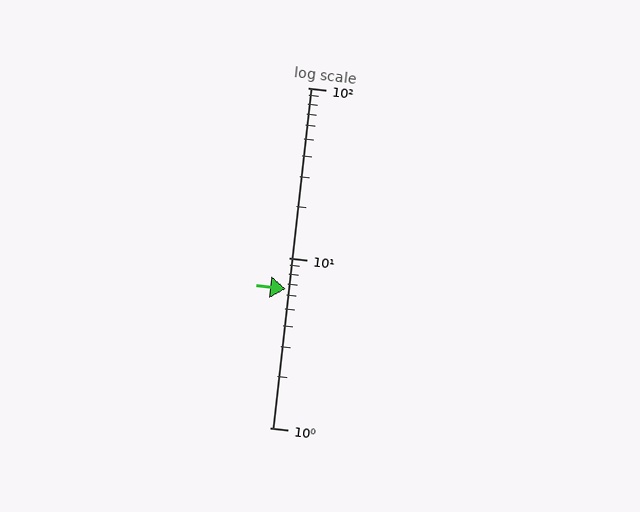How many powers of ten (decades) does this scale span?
The scale spans 2 decades, from 1 to 100.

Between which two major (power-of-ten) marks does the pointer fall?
The pointer is between 1 and 10.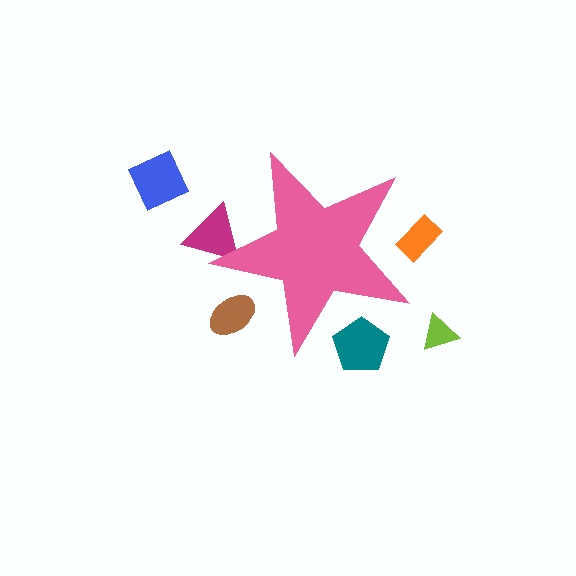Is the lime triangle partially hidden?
No, the lime triangle is fully visible.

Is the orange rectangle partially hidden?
Yes, the orange rectangle is partially hidden behind the pink star.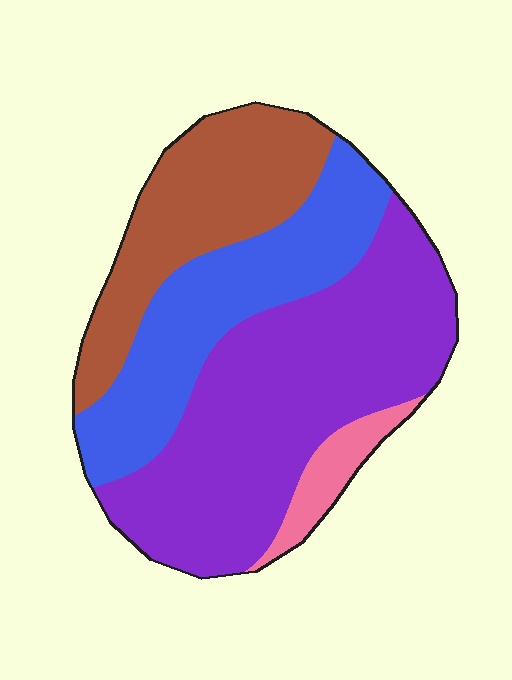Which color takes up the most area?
Purple, at roughly 45%.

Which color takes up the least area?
Pink, at roughly 5%.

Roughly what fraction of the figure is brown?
Brown covers around 25% of the figure.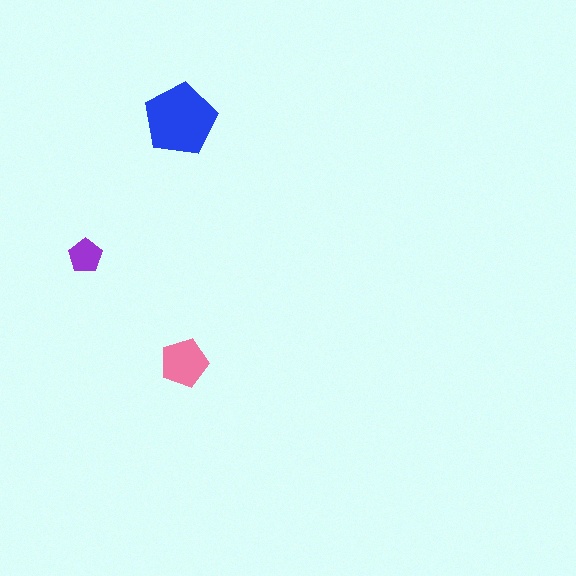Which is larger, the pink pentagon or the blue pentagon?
The blue one.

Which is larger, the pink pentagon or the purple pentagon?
The pink one.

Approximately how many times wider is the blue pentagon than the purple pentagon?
About 2 times wider.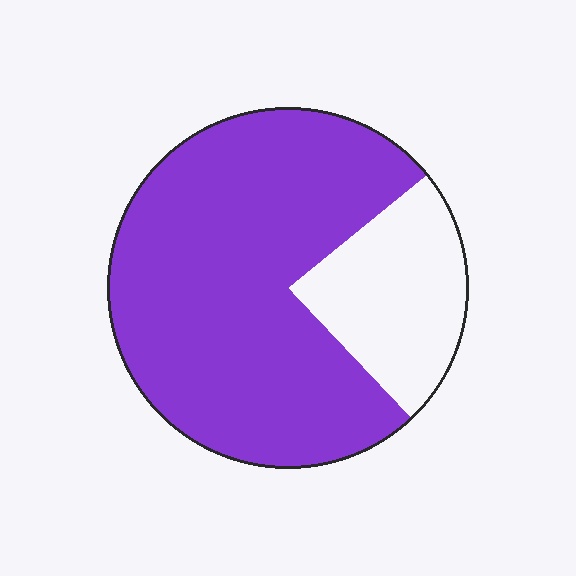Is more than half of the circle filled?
Yes.